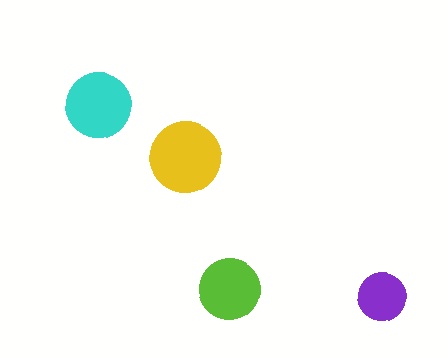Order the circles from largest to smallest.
the yellow one, the cyan one, the lime one, the purple one.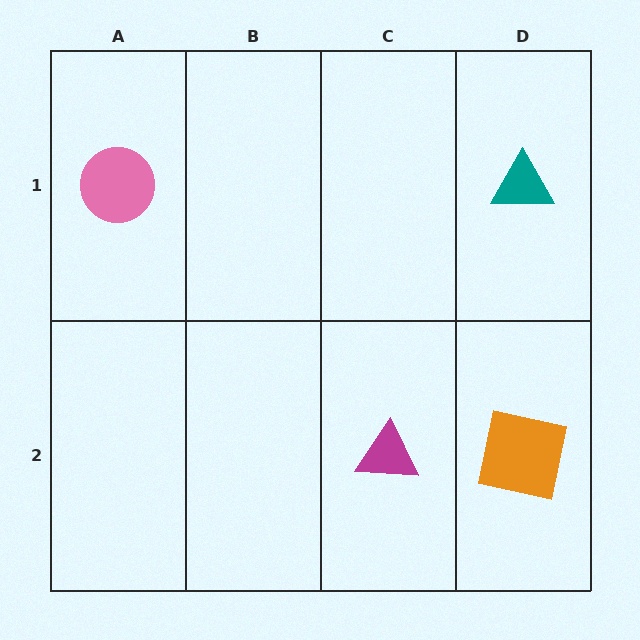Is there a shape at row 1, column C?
No, that cell is empty.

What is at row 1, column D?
A teal triangle.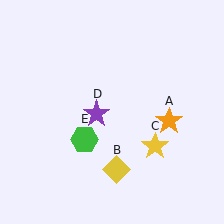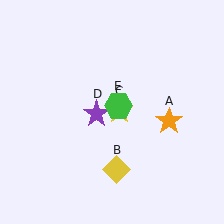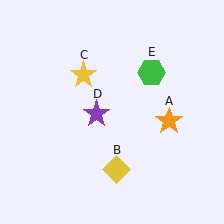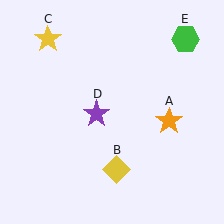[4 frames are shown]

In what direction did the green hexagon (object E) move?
The green hexagon (object E) moved up and to the right.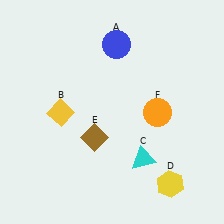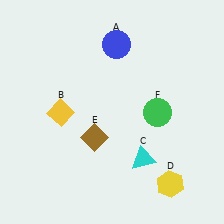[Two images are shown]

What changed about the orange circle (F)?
In Image 1, F is orange. In Image 2, it changed to green.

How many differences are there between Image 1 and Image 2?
There is 1 difference between the two images.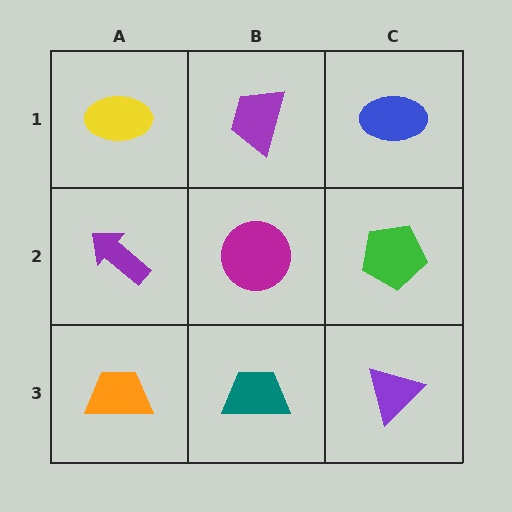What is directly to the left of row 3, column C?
A teal trapezoid.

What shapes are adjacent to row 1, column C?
A green pentagon (row 2, column C), a purple trapezoid (row 1, column B).